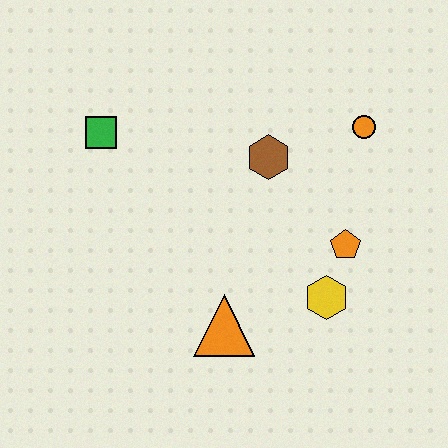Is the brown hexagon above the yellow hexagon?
Yes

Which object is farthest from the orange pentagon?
The green square is farthest from the orange pentagon.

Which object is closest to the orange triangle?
The yellow hexagon is closest to the orange triangle.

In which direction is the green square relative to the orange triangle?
The green square is above the orange triangle.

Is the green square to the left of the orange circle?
Yes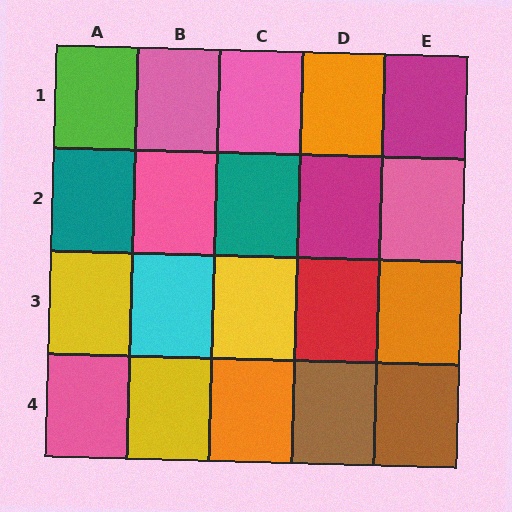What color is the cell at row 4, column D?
Brown.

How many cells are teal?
2 cells are teal.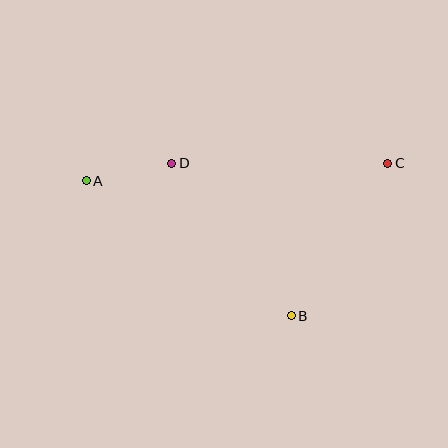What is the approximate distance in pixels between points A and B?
The distance between A and B is approximately 246 pixels.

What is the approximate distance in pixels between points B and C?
The distance between B and C is approximately 181 pixels.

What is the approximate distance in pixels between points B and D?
The distance between B and D is approximately 194 pixels.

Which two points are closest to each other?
Points A and D are closest to each other.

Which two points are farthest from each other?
Points A and C are farthest from each other.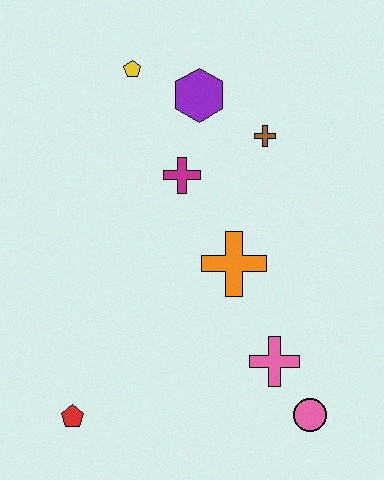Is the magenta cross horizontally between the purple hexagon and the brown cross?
No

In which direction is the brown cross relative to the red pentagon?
The brown cross is above the red pentagon.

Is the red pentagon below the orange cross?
Yes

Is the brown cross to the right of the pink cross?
No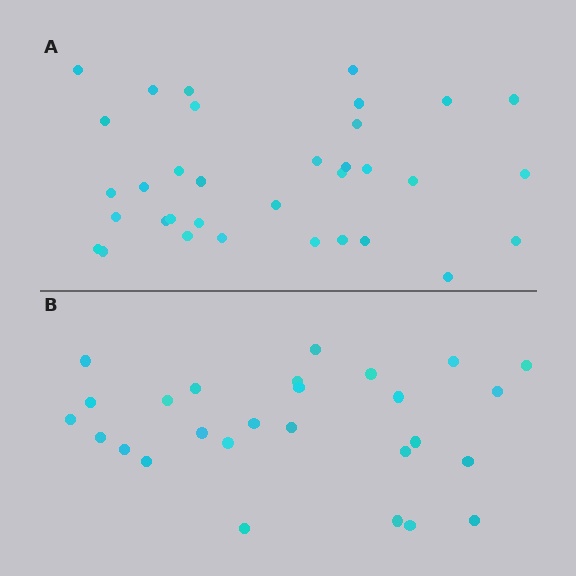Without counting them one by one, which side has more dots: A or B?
Region A (the top region) has more dots.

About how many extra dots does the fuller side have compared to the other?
Region A has roughly 8 or so more dots than region B.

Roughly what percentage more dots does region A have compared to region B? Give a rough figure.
About 25% more.